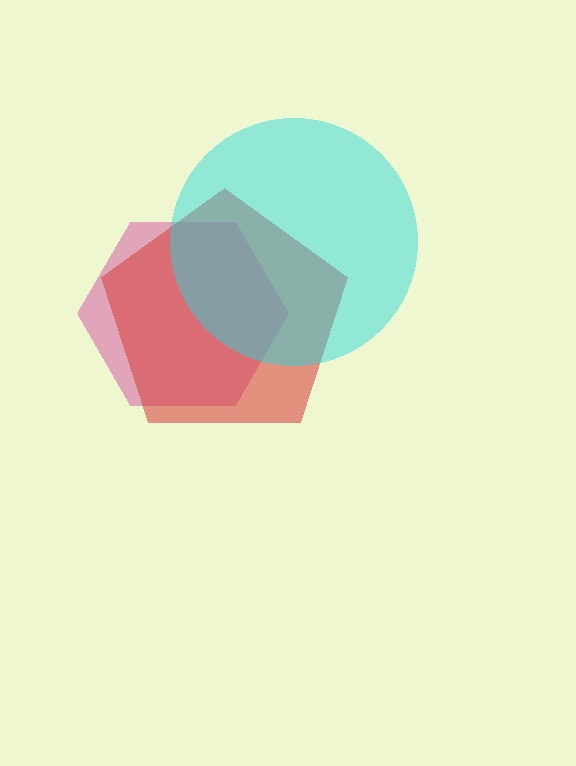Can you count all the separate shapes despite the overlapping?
Yes, there are 3 separate shapes.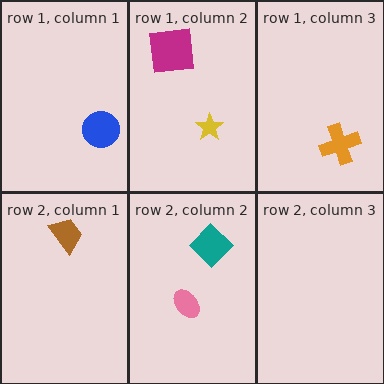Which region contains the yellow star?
The row 1, column 2 region.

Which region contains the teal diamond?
The row 2, column 2 region.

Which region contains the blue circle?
The row 1, column 1 region.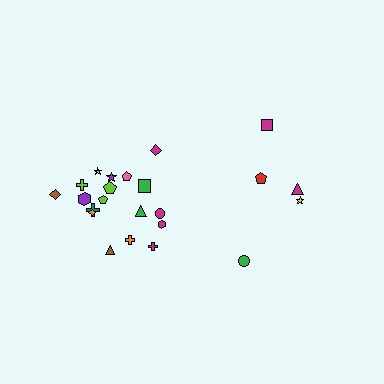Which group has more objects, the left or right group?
The left group.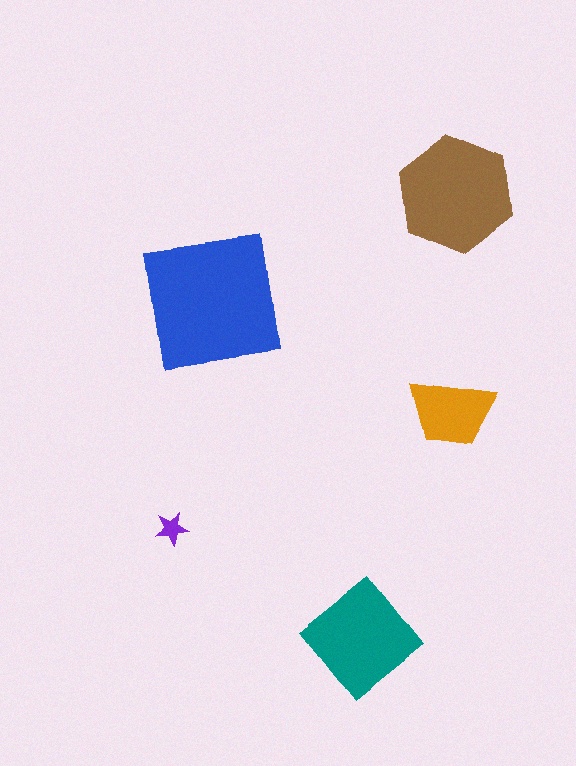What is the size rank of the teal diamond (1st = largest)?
3rd.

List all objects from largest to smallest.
The blue square, the brown hexagon, the teal diamond, the orange trapezoid, the purple star.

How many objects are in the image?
There are 5 objects in the image.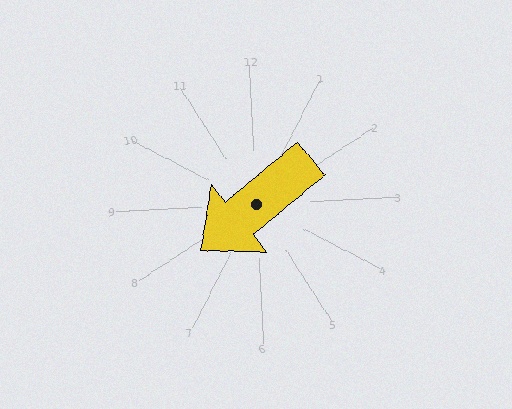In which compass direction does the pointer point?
Southwest.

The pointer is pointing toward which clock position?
Roughly 8 o'clock.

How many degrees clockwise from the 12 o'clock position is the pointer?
Approximately 233 degrees.